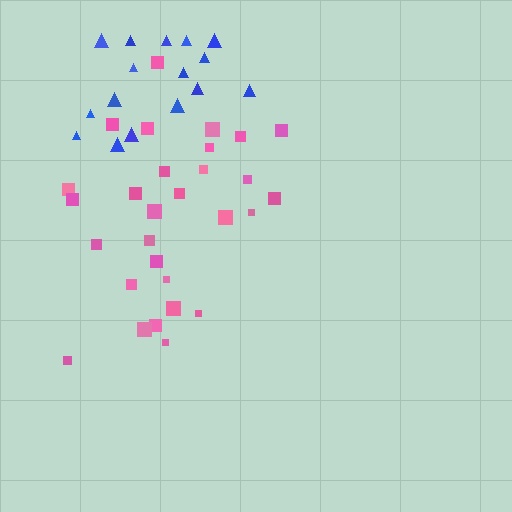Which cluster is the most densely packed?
Pink.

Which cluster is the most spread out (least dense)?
Blue.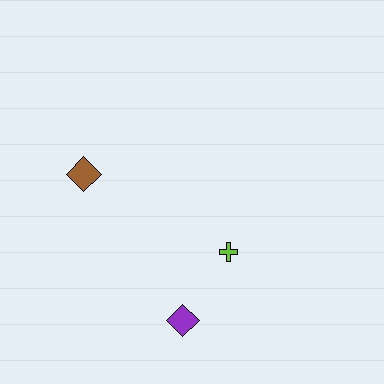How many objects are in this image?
There are 3 objects.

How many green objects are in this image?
There are no green objects.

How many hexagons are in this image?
There are no hexagons.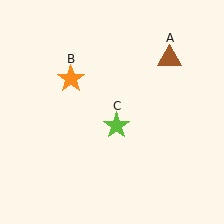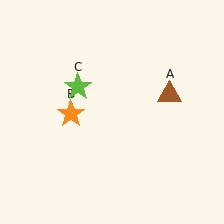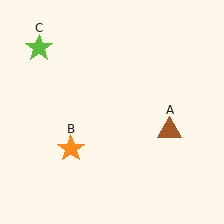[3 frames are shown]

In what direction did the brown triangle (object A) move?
The brown triangle (object A) moved down.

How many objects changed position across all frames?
3 objects changed position: brown triangle (object A), orange star (object B), lime star (object C).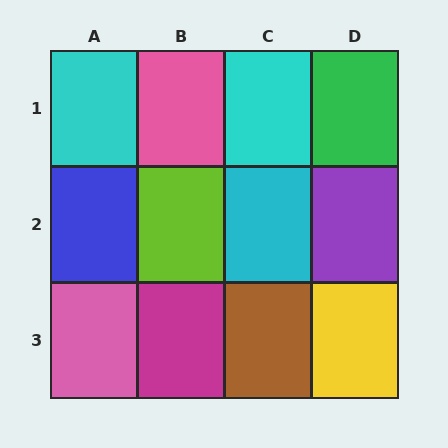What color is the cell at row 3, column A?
Pink.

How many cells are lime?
1 cell is lime.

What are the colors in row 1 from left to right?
Cyan, pink, cyan, green.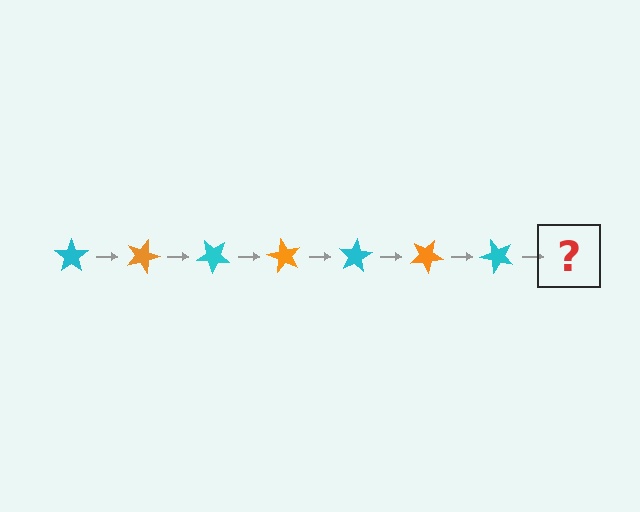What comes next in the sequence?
The next element should be an orange star, rotated 140 degrees from the start.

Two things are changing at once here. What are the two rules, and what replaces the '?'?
The two rules are that it rotates 20 degrees each step and the color cycles through cyan and orange. The '?' should be an orange star, rotated 140 degrees from the start.